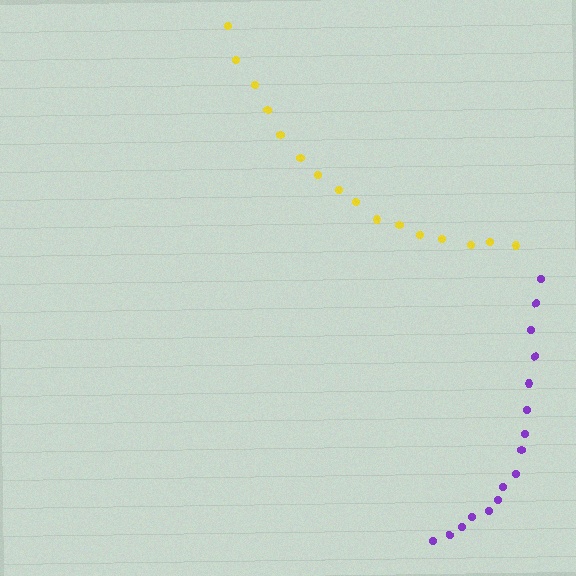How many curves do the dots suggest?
There are 2 distinct paths.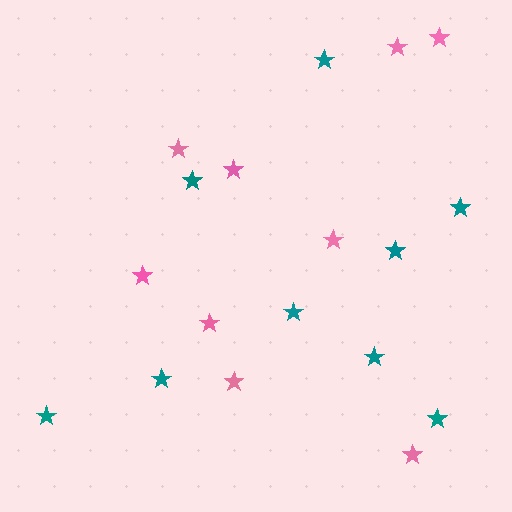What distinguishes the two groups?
There are 2 groups: one group of teal stars (9) and one group of pink stars (9).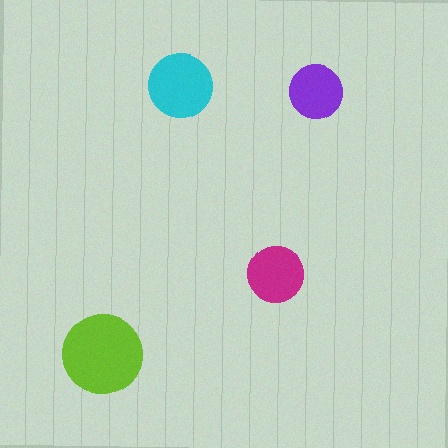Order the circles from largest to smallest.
the lime one, the cyan one, the magenta one, the purple one.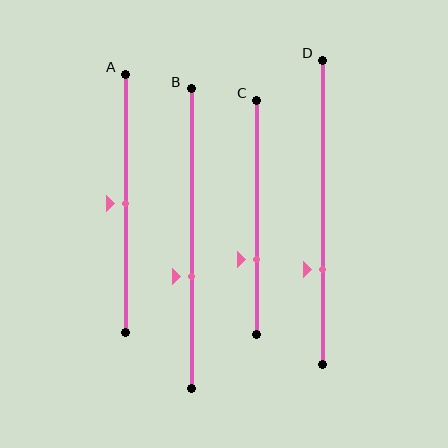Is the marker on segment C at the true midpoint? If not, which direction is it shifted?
No, the marker on segment C is shifted downward by about 18% of the segment length.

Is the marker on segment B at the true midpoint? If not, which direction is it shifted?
No, the marker on segment B is shifted downward by about 13% of the segment length.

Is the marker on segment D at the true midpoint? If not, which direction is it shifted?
No, the marker on segment D is shifted downward by about 19% of the segment length.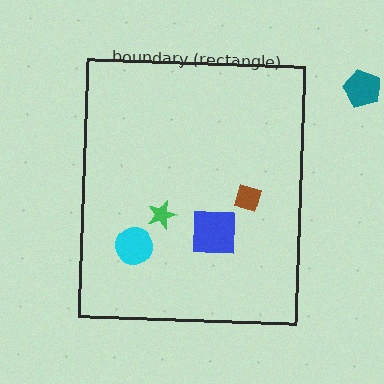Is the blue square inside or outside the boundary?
Inside.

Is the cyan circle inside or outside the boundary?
Inside.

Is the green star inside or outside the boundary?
Inside.